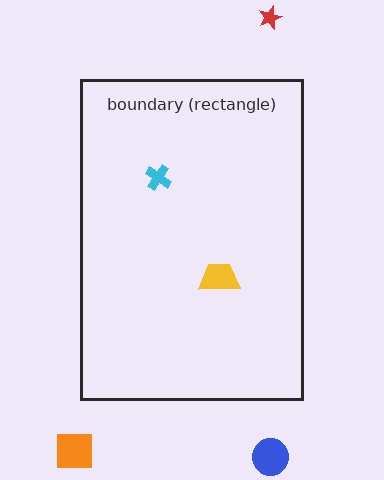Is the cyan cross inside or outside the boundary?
Inside.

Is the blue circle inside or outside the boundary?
Outside.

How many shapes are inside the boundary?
2 inside, 3 outside.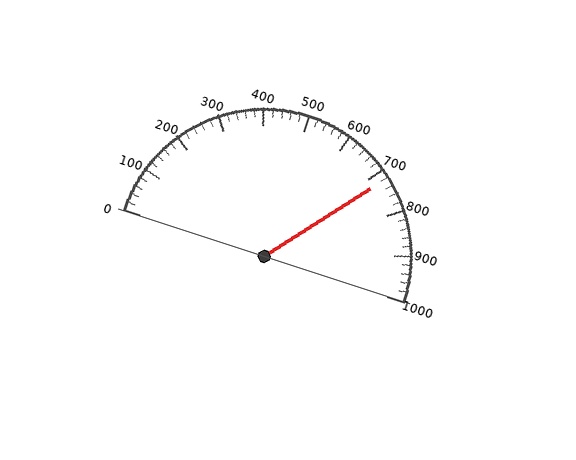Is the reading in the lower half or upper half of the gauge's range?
The reading is in the upper half of the range (0 to 1000).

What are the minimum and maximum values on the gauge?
The gauge ranges from 0 to 1000.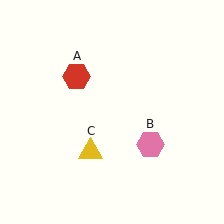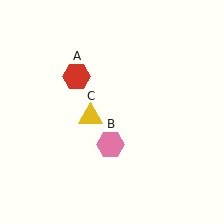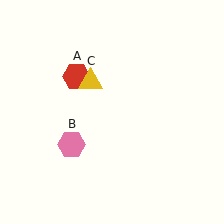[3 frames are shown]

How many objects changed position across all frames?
2 objects changed position: pink hexagon (object B), yellow triangle (object C).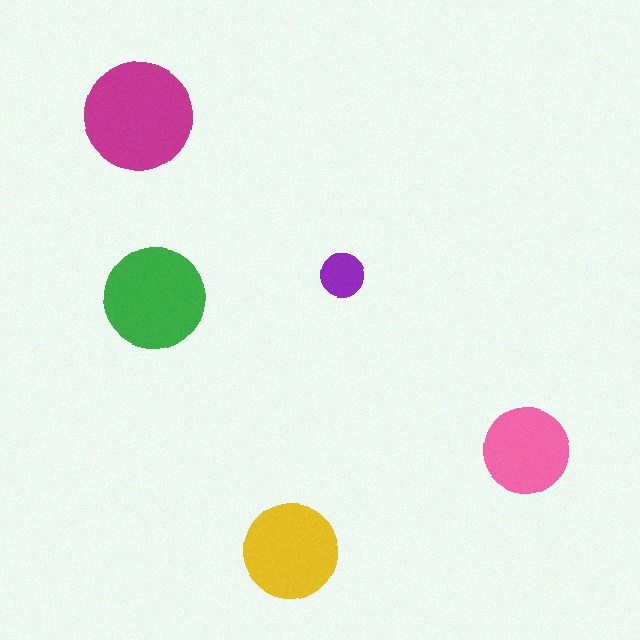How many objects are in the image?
There are 5 objects in the image.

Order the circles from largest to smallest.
the magenta one, the green one, the yellow one, the pink one, the purple one.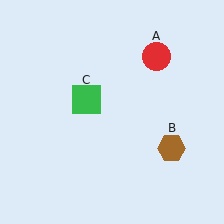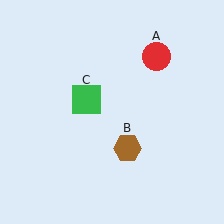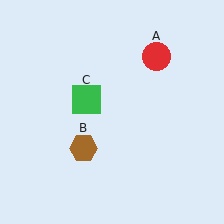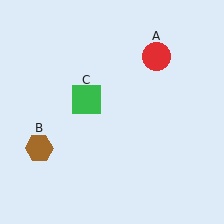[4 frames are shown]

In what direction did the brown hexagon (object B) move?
The brown hexagon (object B) moved left.